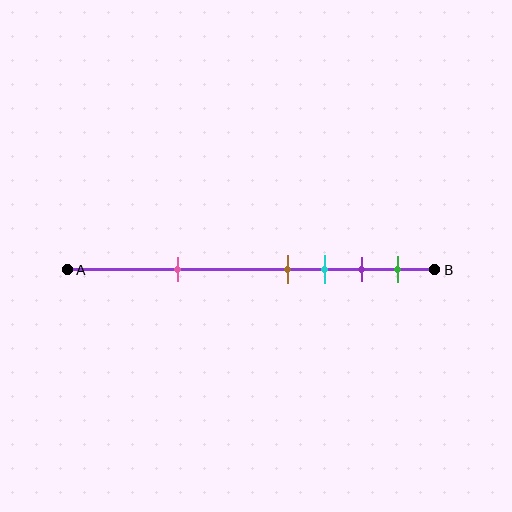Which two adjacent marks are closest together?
The brown and cyan marks are the closest adjacent pair.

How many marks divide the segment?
There are 5 marks dividing the segment.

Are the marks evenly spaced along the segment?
No, the marks are not evenly spaced.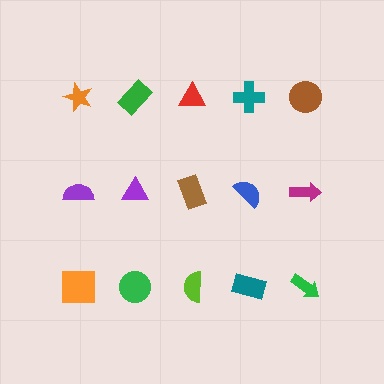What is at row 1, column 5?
A brown circle.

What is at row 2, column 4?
A blue semicircle.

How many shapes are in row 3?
5 shapes.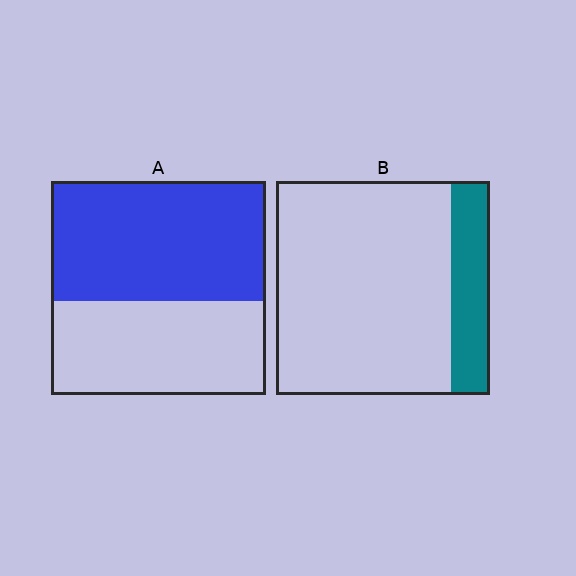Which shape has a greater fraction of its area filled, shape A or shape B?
Shape A.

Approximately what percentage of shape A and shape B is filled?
A is approximately 55% and B is approximately 20%.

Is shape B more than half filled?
No.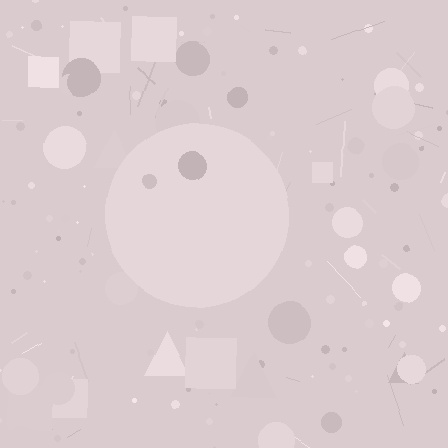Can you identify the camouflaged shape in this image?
The camouflaged shape is a circle.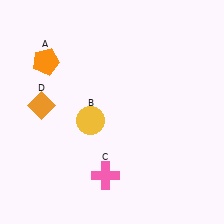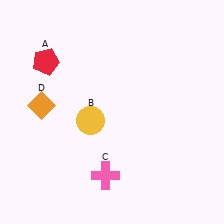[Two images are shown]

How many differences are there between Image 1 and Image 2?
There is 1 difference between the two images.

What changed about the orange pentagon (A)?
In Image 1, A is orange. In Image 2, it changed to red.